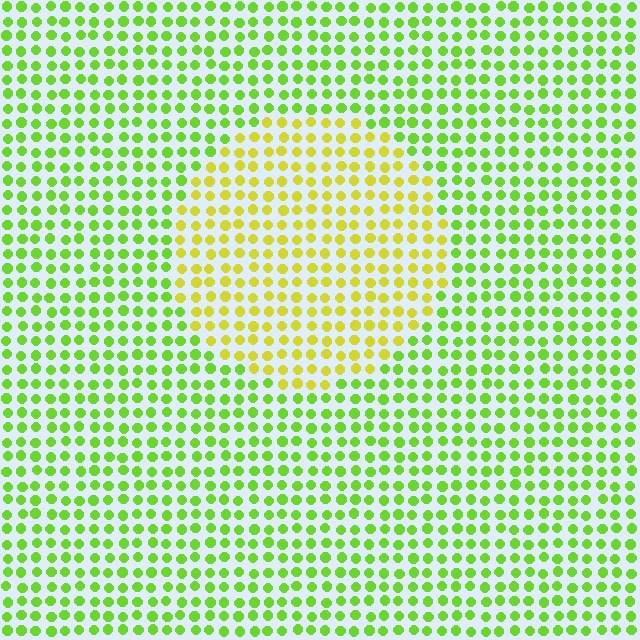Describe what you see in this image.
The image is filled with small lime elements in a uniform arrangement. A circle-shaped region is visible where the elements are tinted to a slightly different hue, forming a subtle color boundary.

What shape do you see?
I see a circle.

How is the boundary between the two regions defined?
The boundary is defined purely by a slight shift in hue (about 37 degrees). Spacing, size, and orientation are identical on both sides.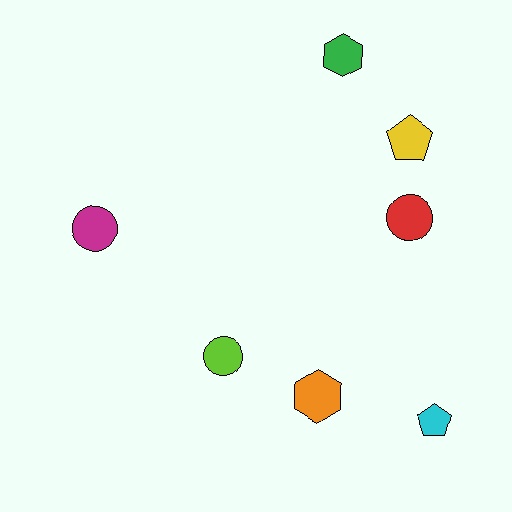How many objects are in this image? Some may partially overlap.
There are 7 objects.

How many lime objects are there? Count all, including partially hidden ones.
There is 1 lime object.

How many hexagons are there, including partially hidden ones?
There are 2 hexagons.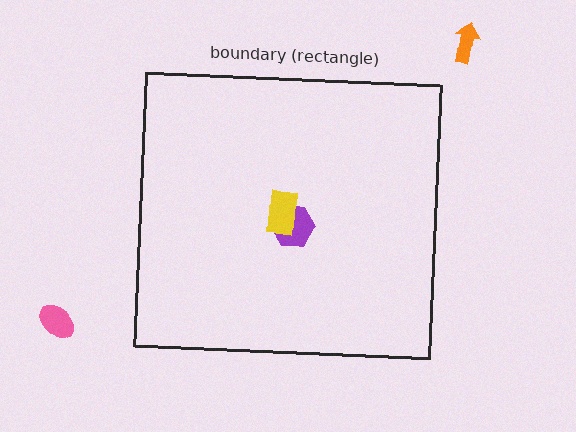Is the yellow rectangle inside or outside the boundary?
Inside.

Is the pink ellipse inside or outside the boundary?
Outside.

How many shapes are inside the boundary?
2 inside, 2 outside.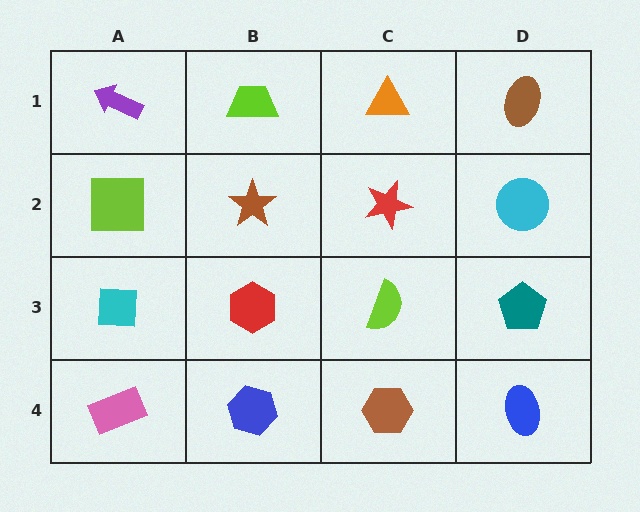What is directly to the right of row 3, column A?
A red hexagon.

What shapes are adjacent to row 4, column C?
A lime semicircle (row 3, column C), a blue hexagon (row 4, column B), a blue ellipse (row 4, column D).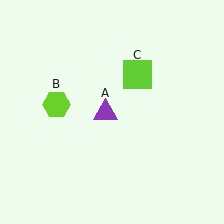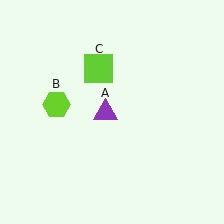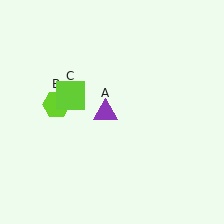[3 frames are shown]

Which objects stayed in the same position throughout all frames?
Purple triangle (object A) and lime hexagon (object B) remained stationary.